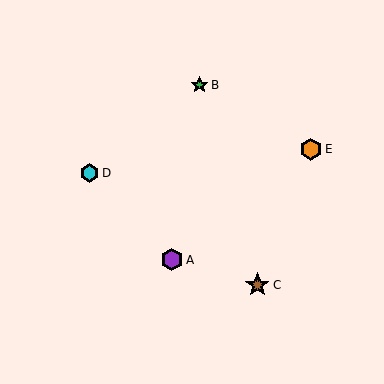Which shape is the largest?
The brown star (labeled C) is the largest.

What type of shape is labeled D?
Shape D is a cyan hexagon.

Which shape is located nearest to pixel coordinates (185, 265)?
The purple hexagon (labeled A) at (172, 260) is nearest to that location.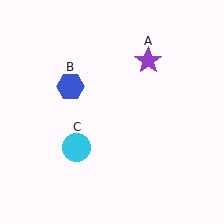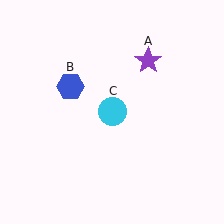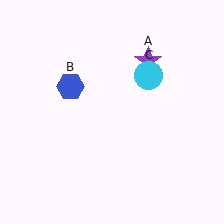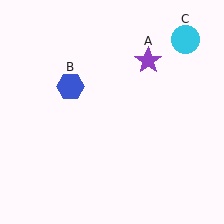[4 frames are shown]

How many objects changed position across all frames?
1 object changed position: cyan circle (object C).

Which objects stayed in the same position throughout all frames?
Purple star (object A) and blue hexagon (object B) remained stationary.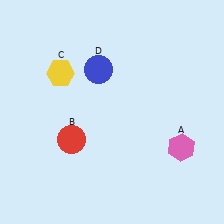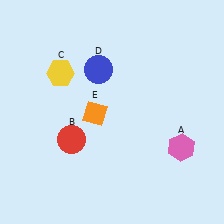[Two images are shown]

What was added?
An orange diamond (E) was added in Image 2.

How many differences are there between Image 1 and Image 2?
There is 1 difference between the two images.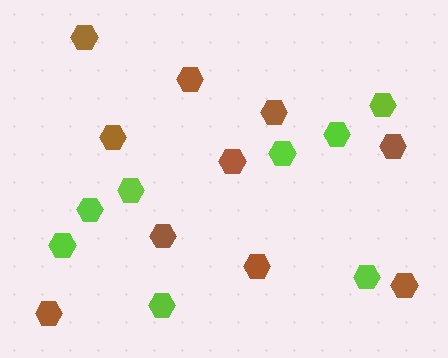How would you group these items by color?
There are 2 groups: one group of brown hexagons (10) and one group of lime hexagons (8).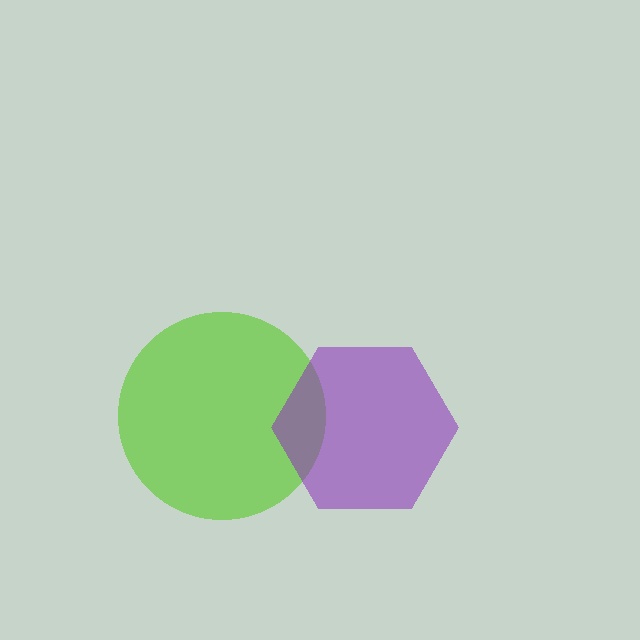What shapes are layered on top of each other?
The layered shapes are: a lime circle, a purple hexagon.